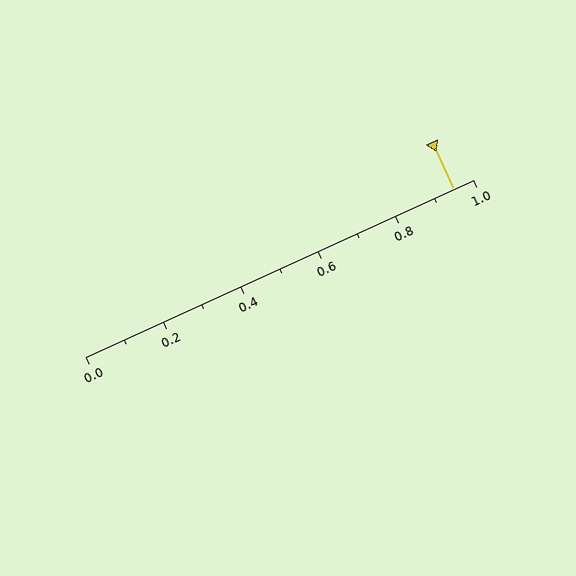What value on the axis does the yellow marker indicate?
The marker indicates approximately 0.95.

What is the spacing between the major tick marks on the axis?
The major ticks are spaced 0.2 apart.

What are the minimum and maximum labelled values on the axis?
The axis runs from 0.0 to 1.0.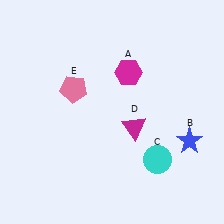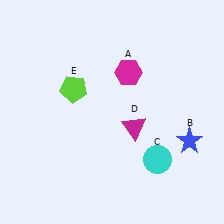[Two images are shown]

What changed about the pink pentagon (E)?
In Image 1, E is pink. In Image 2, it changed to lime.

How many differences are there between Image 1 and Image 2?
There is 1 difference between the two images.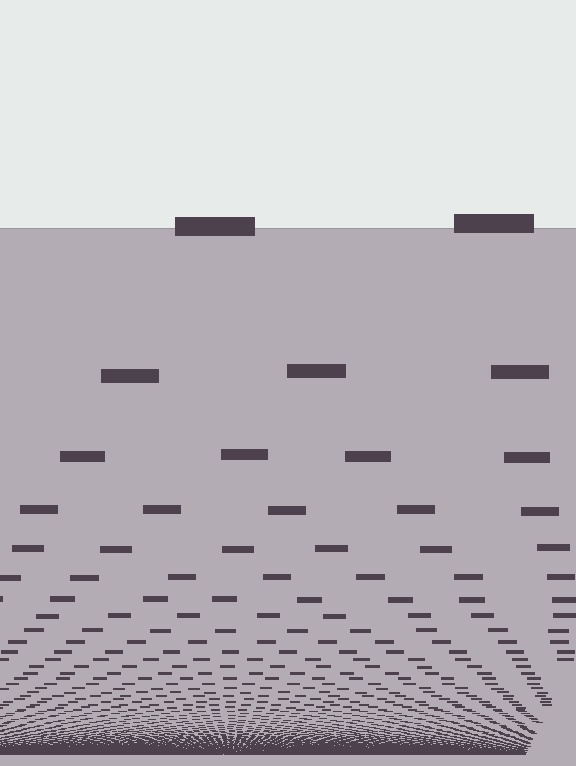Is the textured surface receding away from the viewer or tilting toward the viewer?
The surface appears to tilt toward the viewer. Texture elements get larger and sparser toward the top.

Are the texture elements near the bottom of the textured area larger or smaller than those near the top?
Smaller. The gradient is inverted — elements near the bottom are smaller and denser.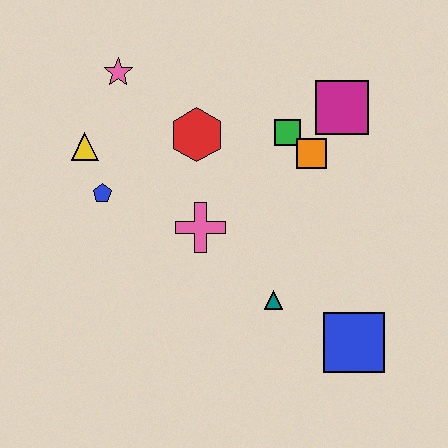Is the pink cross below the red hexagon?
Yes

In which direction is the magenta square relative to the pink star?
The magenta square is to the right of the pink star.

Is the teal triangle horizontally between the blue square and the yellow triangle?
Yes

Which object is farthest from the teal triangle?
The pink star is farthest from the teal triangle.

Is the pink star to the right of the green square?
No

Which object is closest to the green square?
The orange square is closest to the green square.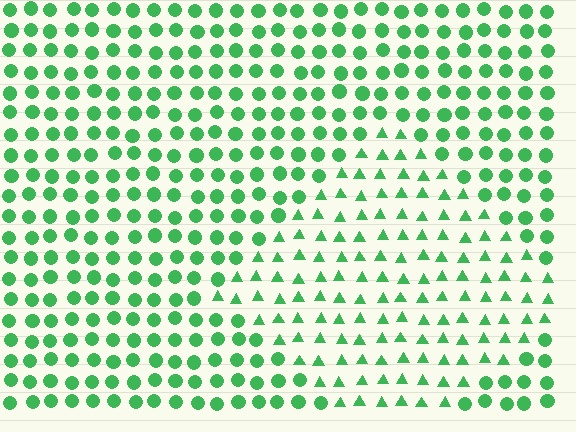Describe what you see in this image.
The image is filled with small green elements arranged in a uniform grid. A diamond-shaped region contains triangles, while the surrounding area contains circles. The boundary is defined purely by the change in element shape.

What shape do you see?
I see a diamond.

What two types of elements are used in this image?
The image uses triangles inside the diamond region and circles outside it.